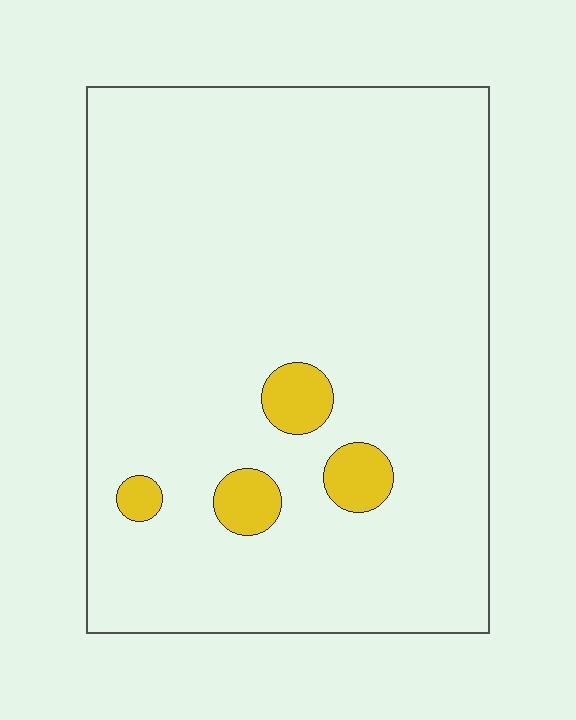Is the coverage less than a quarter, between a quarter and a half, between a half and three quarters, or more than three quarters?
Less than a quarter.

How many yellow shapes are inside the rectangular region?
4.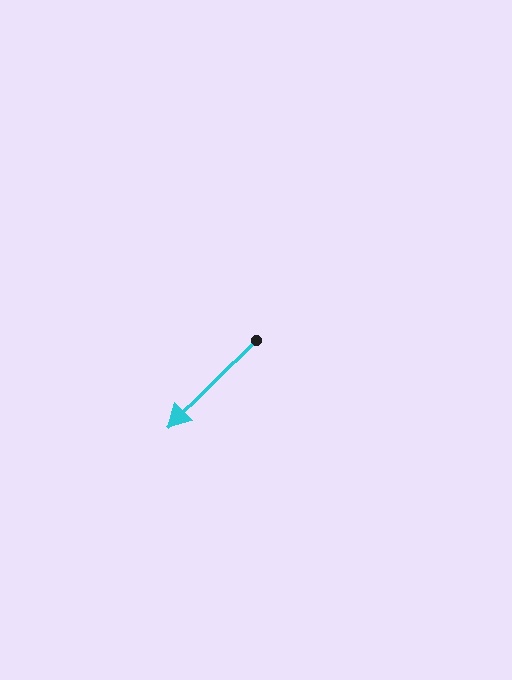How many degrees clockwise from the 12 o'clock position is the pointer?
Approximately 225 degrees.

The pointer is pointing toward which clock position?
Roughly 8 o'clock.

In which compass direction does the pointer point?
Southwest.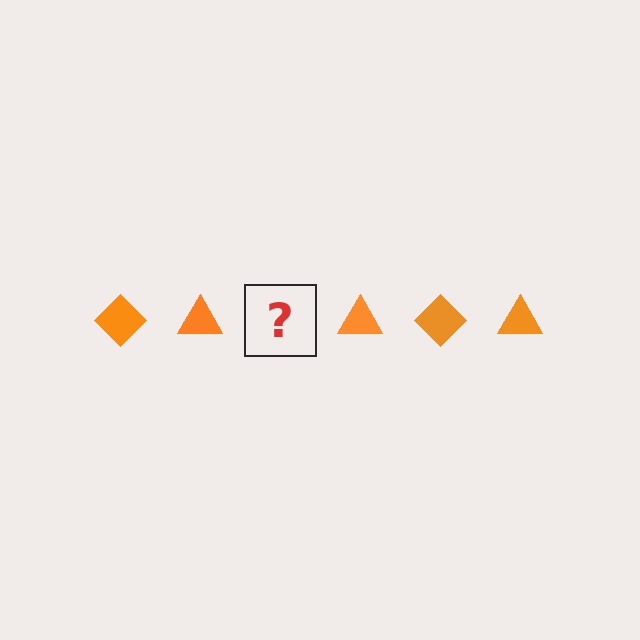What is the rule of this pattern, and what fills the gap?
The rule is that the pattern cycles through diamond, triangle shapes in orange. The gap should be filled with an orange diamond.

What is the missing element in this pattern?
The missing element is an orange diamond.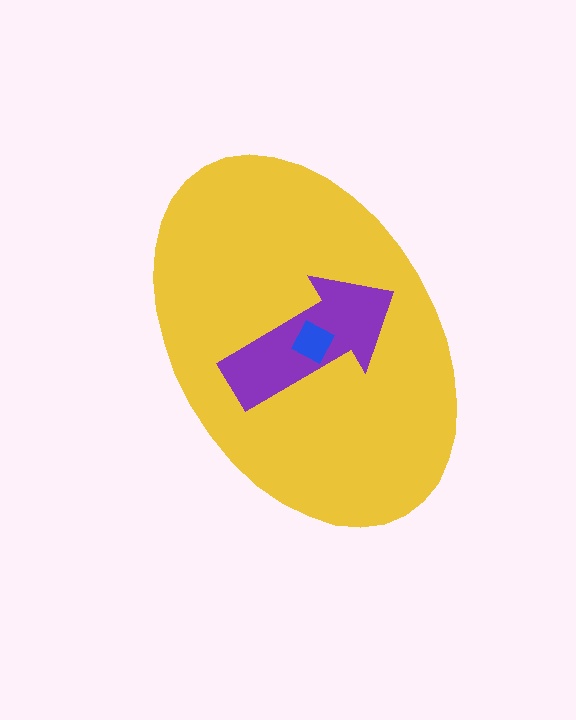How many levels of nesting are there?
3.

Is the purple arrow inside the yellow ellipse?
Yes.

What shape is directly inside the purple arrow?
The blue diamond.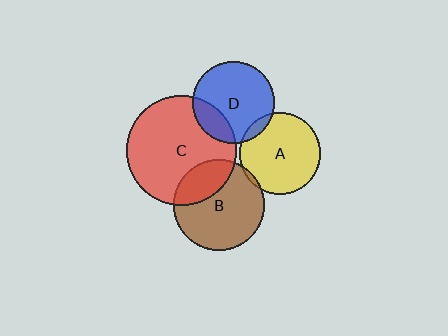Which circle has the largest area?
Circle C (red).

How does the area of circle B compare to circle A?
Approximately 1.2 times.